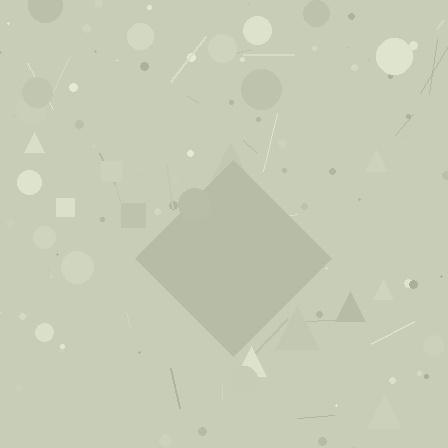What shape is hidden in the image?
A diamond is hidden in the image.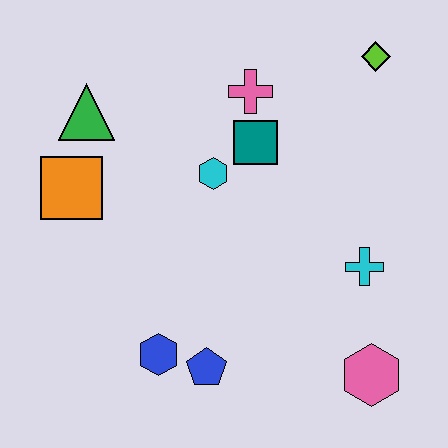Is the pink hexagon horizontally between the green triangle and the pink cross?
No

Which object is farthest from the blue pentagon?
The lime diamond is farthest from the blue pentagon.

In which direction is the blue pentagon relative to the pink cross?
The blue pentagon is below the pink cross.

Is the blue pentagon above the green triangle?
No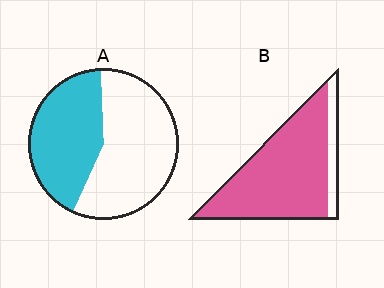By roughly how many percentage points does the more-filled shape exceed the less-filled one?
By roughly 45 percentage points (B over A).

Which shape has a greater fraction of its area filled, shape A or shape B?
Shape B.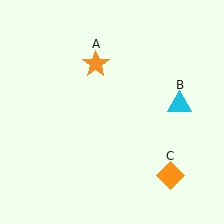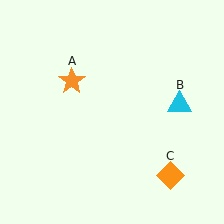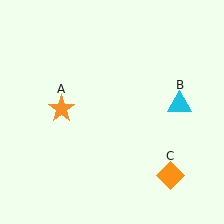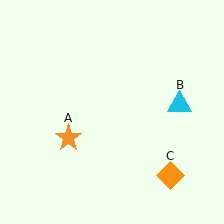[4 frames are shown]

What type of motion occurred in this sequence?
The orange star (object A) rotated counterclockwise around the center of the scene.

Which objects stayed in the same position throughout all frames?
Cyan triangle (object B) and orange diamond (object C) remained stationary.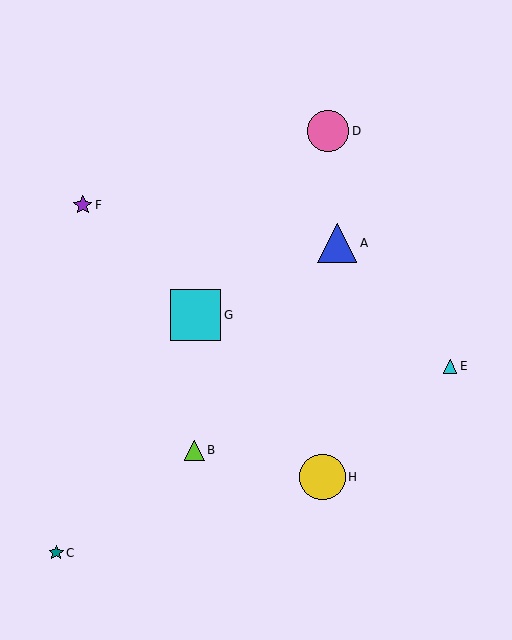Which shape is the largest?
The cyan square (labeled G) is the largest.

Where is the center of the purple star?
The center of the purple star is at (83, 205).